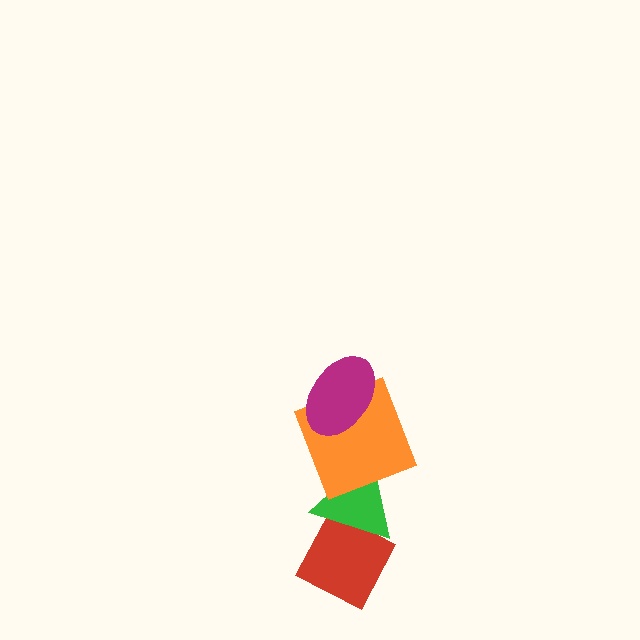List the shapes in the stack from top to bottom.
From top to bottom: the magenta ellipse, the orange square, the green triangle, the red diamond.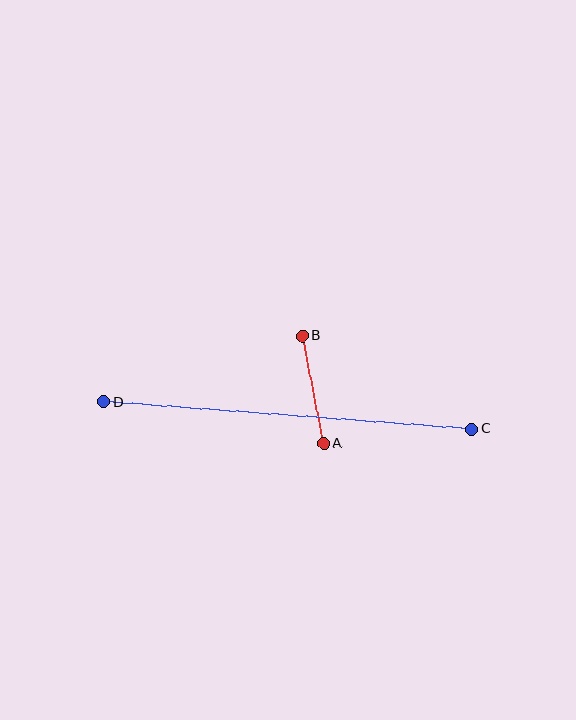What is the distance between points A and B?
The distance is approximately 109 pixels.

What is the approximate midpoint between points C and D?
The midpoint is at approximately (288, 416) pixels.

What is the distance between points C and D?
The distance is approximately 369 pixels.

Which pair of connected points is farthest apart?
Points C and D are farthest apart.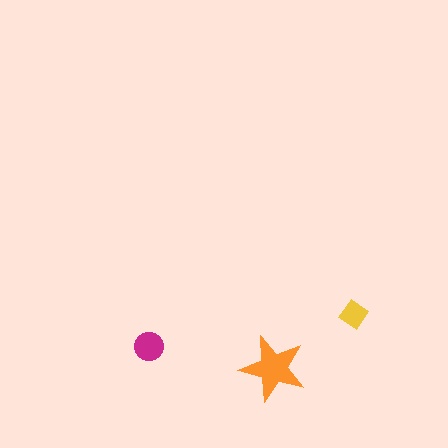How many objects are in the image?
There are 3 objects in the image.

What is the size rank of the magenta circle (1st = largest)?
2nd.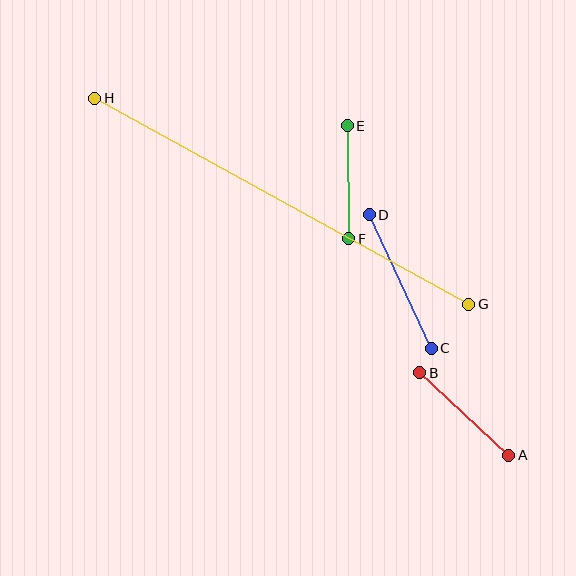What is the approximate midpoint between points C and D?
The midpoint is at approximately (400, 281) pixels.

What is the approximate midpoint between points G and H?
The midpoint is at approximately (282, 201) pixels.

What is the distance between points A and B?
The distance is approximately 121 pixels.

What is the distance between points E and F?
The distance is approximately 113 pixels.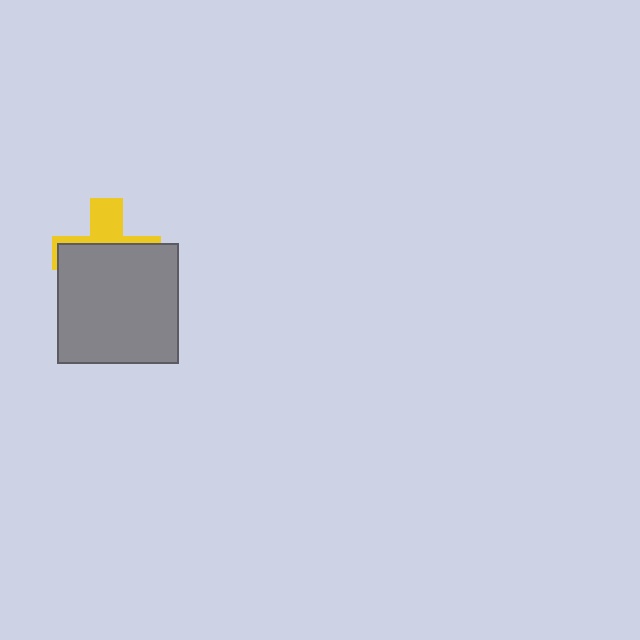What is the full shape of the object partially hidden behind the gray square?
The partially hidden object is a yellow cross.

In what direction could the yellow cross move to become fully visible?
The yellow cross could move up. That would shift it out from behind the gray square entirely.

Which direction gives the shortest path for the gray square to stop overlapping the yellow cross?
Moving down gives the shortest separation.